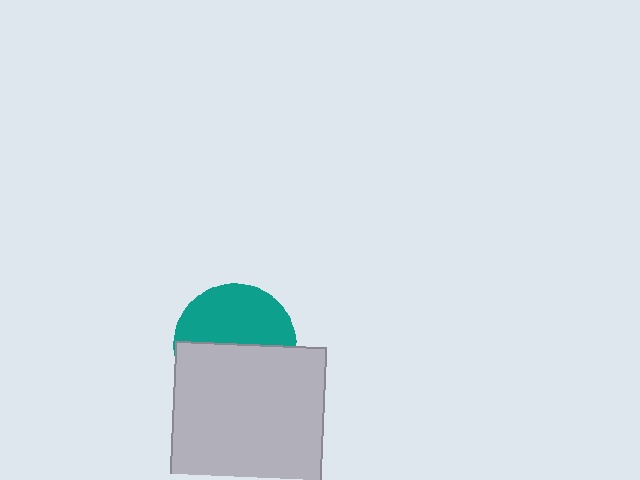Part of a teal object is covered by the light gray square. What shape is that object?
It is a circle.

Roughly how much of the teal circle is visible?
About half of it is visible (roughly 49%).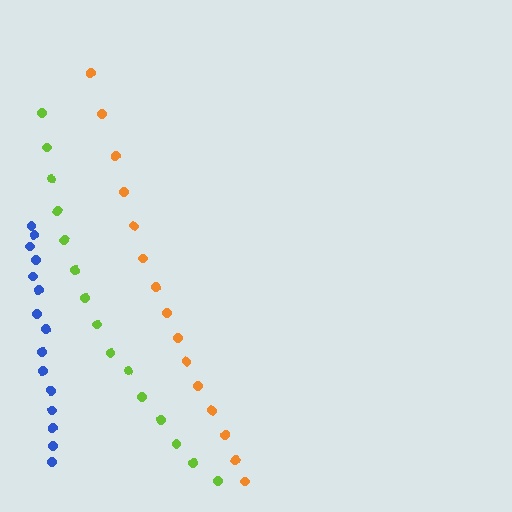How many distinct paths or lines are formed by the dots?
There are 3 distinct paths.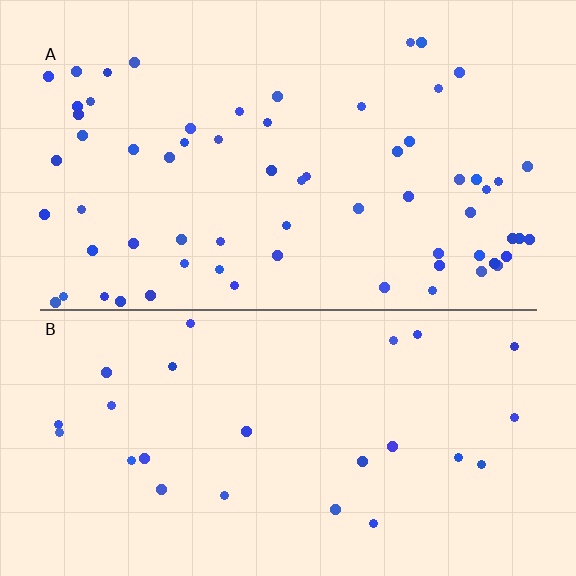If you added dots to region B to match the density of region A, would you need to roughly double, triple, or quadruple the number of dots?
Approximately triple.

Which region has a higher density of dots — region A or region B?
A (the top).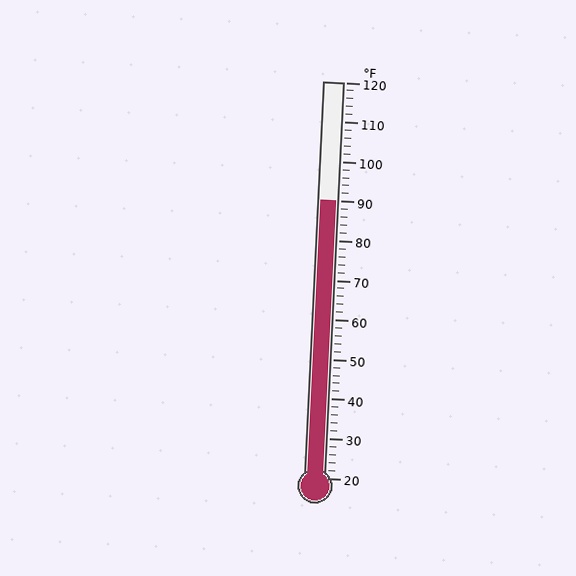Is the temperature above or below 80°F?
The temperature is above 80°F.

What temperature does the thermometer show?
The thermometer shows approximately 90°F.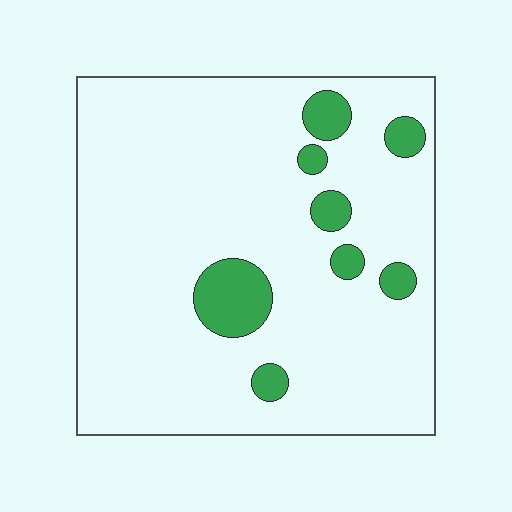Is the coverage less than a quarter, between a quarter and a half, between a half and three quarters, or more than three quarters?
Less than a quarter.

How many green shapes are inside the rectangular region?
8.